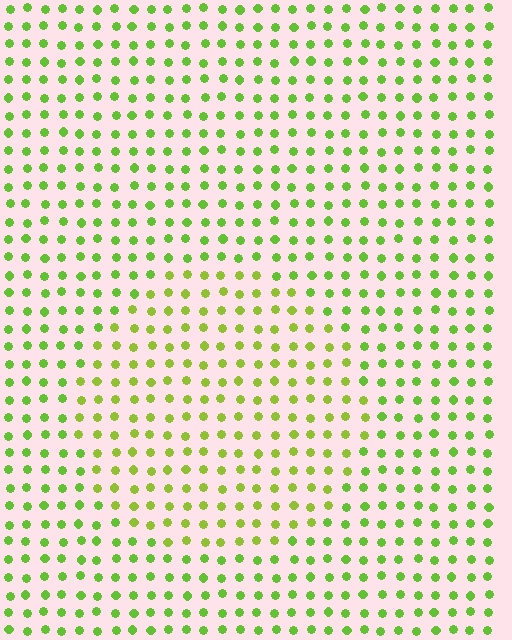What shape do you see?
I see a circle.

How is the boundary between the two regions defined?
The boundary is defined purely by a slight shift in hue (about 20 degrees). Spacing, size, and orientation are identical on both sides.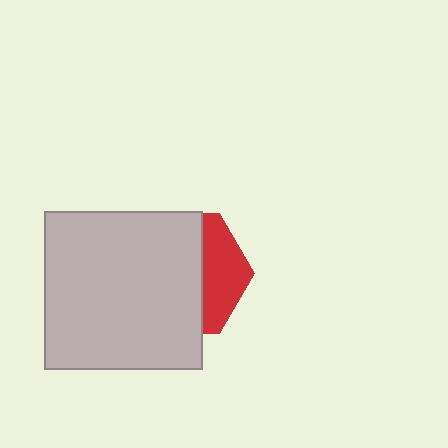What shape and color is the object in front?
The object in front is a light gray square.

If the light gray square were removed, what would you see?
You would see the complete red hexagon.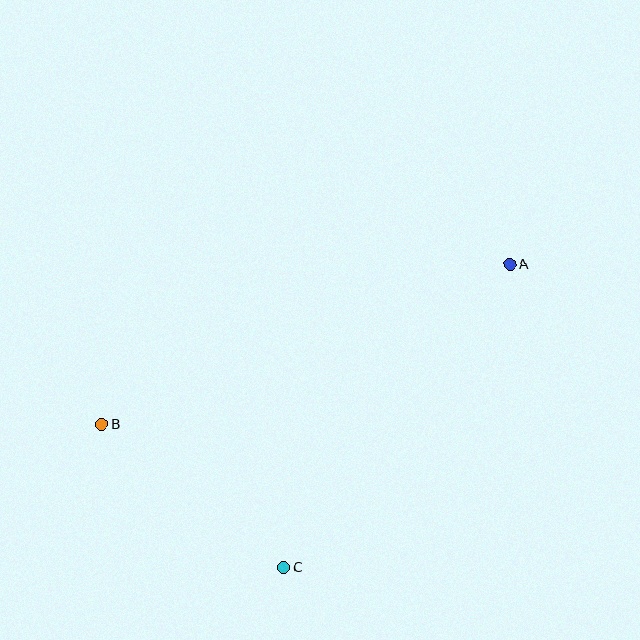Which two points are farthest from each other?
Points A and B are farthest from each other.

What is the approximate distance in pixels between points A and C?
The distance between A and C is approximately 378 pixels.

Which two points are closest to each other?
Points B and C are closest to each other.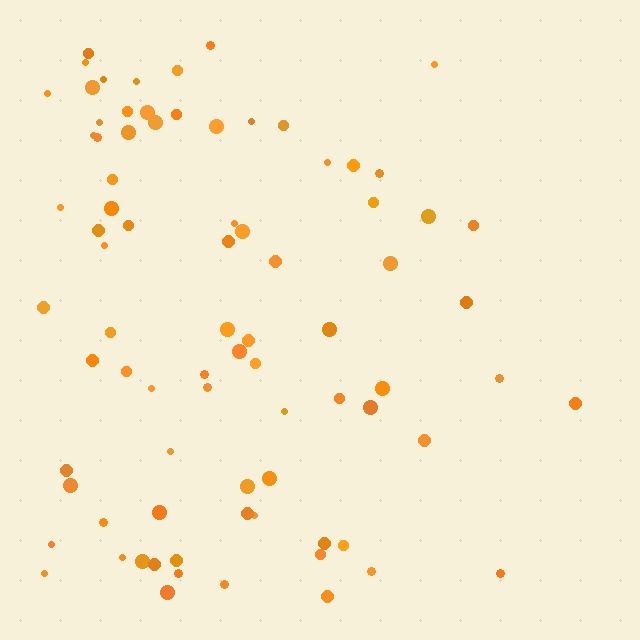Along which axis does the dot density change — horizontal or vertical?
Horizontal.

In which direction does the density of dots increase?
From right to left, with the left side densest.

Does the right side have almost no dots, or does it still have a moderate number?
Still a moderate number, just noticeably fewer than the left.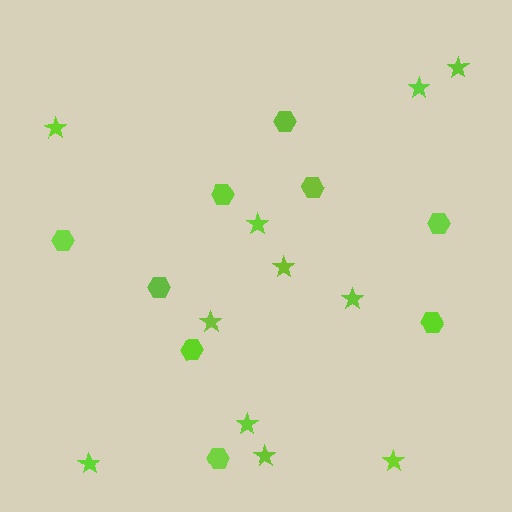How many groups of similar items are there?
There are 2 groups: one group of stars (11) and one group of hexagons (9).